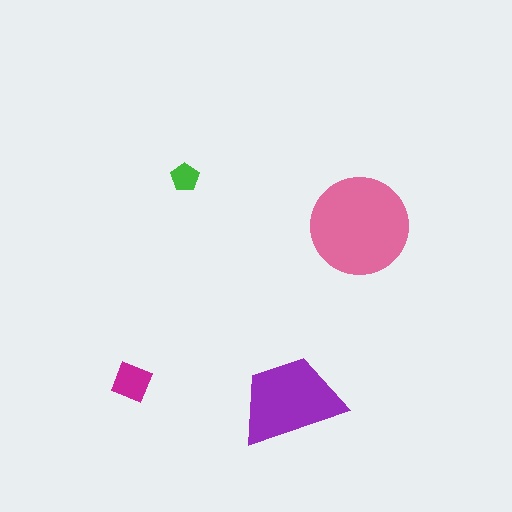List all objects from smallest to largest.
The green pentagon, the magenta diamond, the purple trapezoid, the pink circle.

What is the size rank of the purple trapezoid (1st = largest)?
2nd.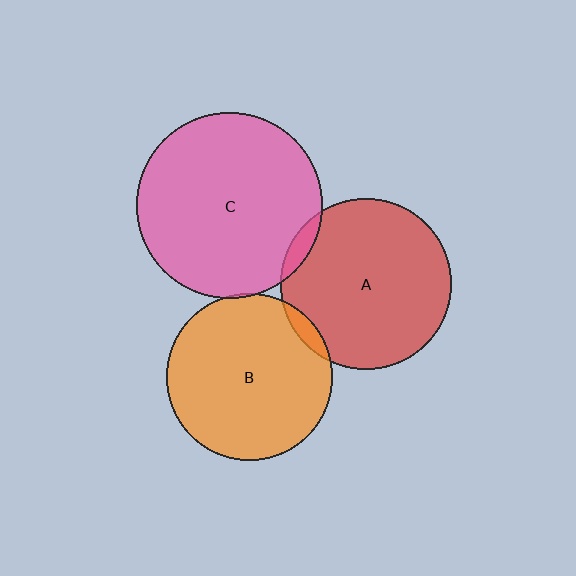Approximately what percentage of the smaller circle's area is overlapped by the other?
Approximately 5%.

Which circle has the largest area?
Circle C (pink).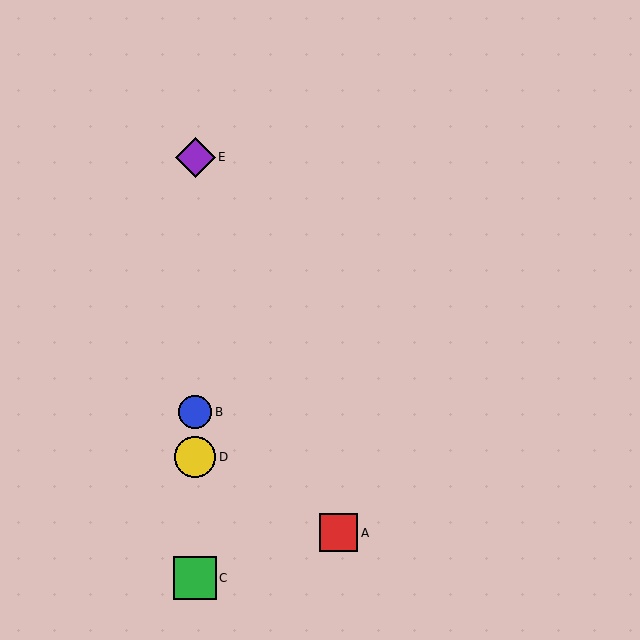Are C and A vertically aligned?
No, C is at x≈195 and A is at x≈339.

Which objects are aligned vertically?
Objects B, C, D, E are aligned vertically.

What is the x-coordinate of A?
Object A is at x≈339.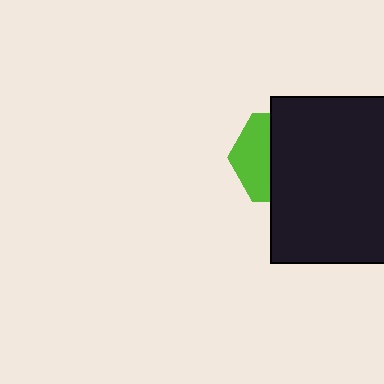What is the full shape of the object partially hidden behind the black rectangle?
The partially hidden object is a lime hexagon.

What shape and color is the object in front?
The object in front is a black rectangle.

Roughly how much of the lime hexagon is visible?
A small part of it is visible (roughly 39%).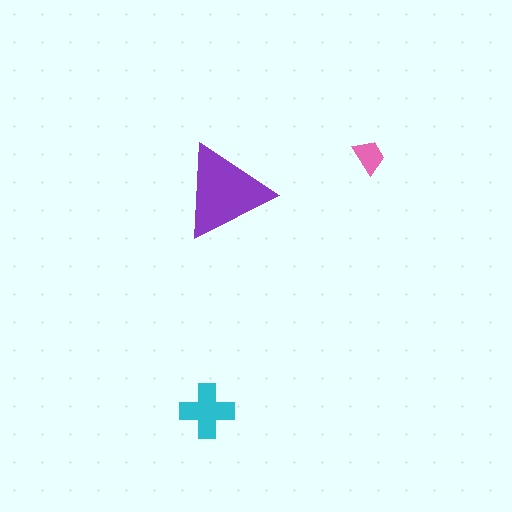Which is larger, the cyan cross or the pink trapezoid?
The cyan cross.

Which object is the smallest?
The pink trapezoid.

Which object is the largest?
The purple triangle.